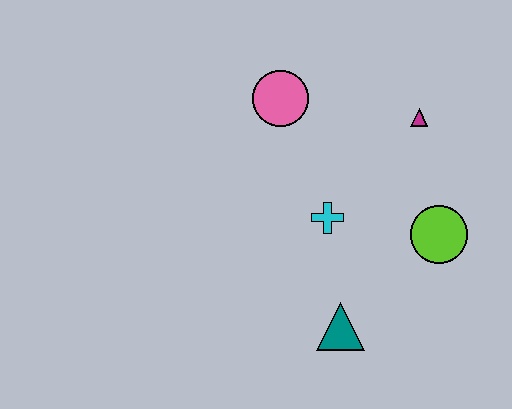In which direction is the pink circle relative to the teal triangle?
The pink circle is above the teal triangle.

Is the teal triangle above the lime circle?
No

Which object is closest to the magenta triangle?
The lime circle is closest to the magenta triangle.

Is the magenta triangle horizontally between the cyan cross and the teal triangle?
No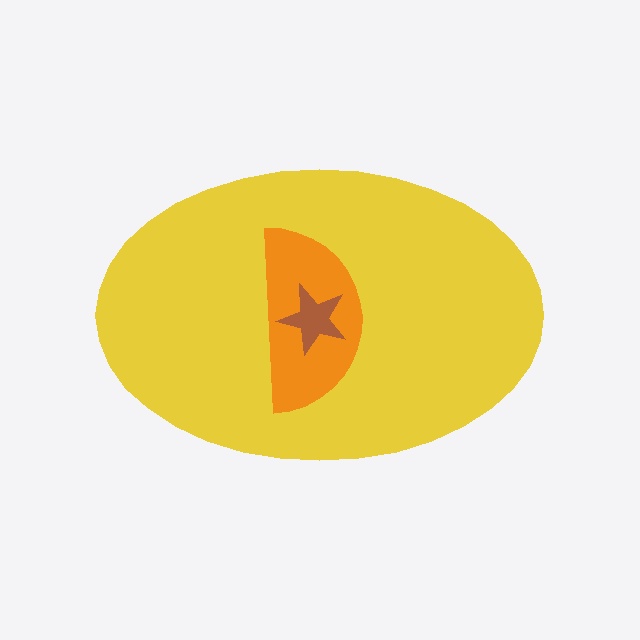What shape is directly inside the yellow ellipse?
The orange semicircle.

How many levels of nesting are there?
3.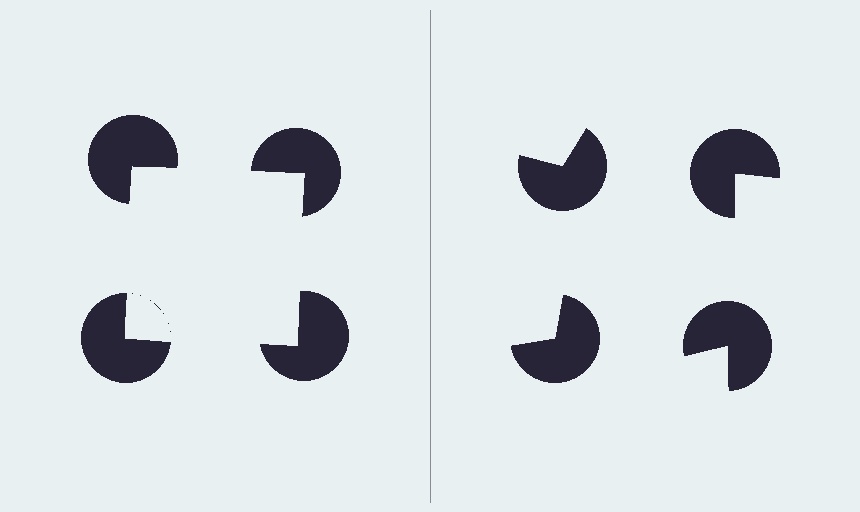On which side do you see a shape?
An illusory square appears on the left side. On the right side the wedge cuts are rotated, so no coherent shape forms.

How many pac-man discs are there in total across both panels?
8 — 4 on each side.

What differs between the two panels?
The pac-man discs are positioned identically on both sides; only the wedge orientations differ. On the left they align to a square; on the right they are misaligned.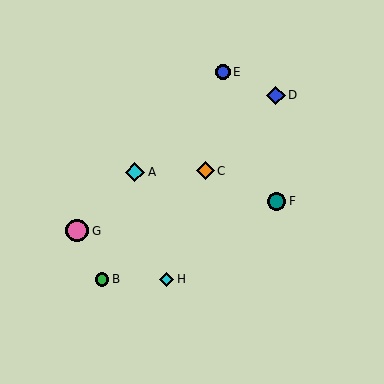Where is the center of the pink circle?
The center of the pink circle is at (77, 231).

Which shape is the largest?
The pink circle (labeled G) is the largest.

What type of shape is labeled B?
Shape B is a green circle.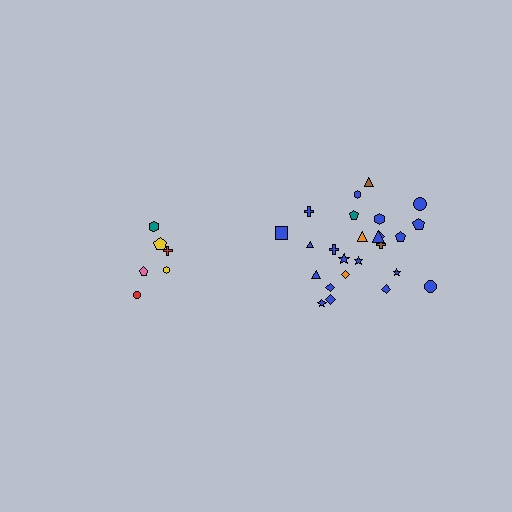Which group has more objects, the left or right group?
The right group.